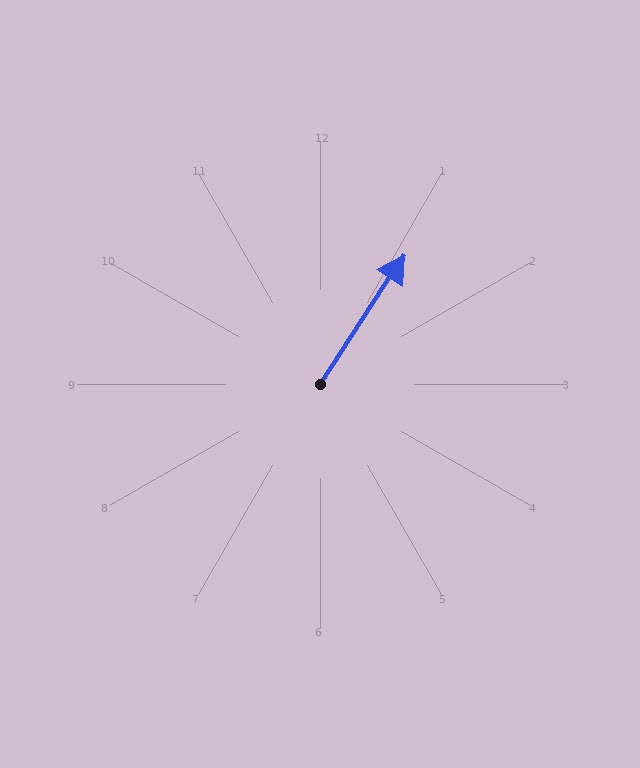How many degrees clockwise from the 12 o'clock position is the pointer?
Approximately 33 degrees.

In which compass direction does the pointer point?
Northeast.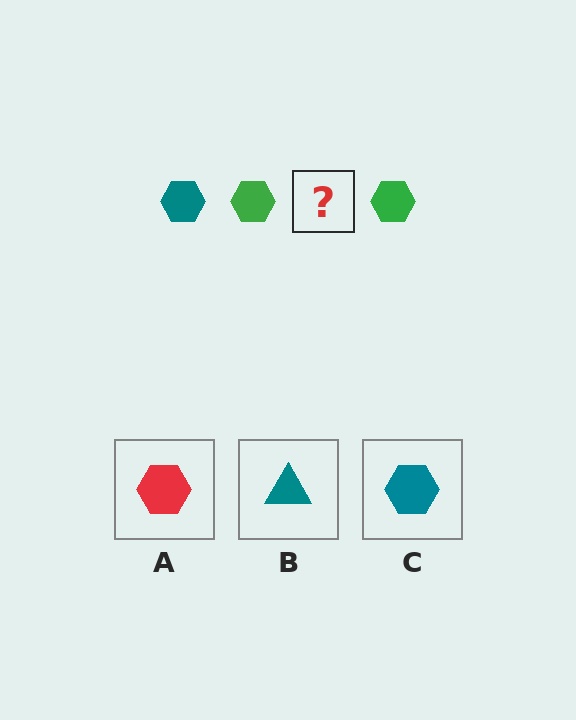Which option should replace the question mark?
Option C.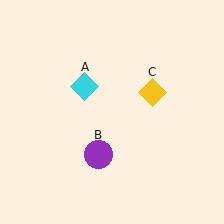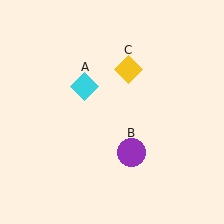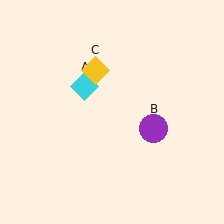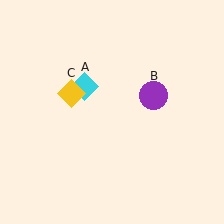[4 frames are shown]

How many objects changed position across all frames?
2 objects changed position: purple circle (object B), yellow diamond (object C).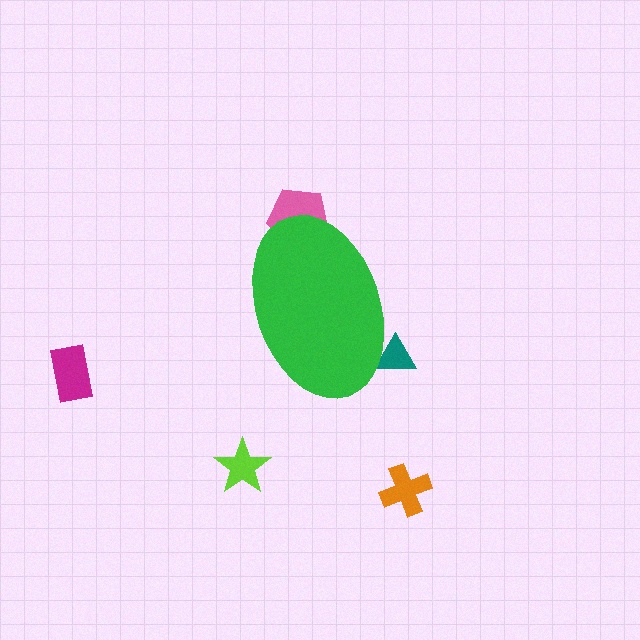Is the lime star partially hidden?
No, the lime star is fully visible.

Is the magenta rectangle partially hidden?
No, the magenta rectangle is fully visible.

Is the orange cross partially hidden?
No, the orange cross is fully visible.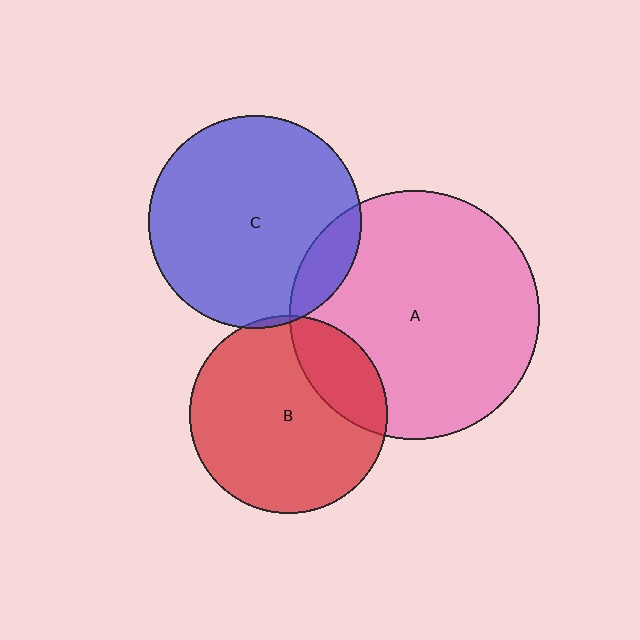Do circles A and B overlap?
Yes.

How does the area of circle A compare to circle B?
Approximately 1.6 times.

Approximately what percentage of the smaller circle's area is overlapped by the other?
Approximately 20%.